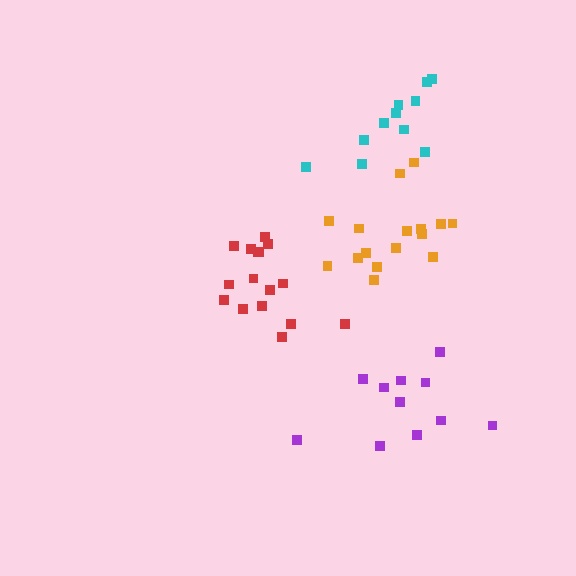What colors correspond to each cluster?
The clusters are colored: cyan, orange, red, purple.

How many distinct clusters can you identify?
There are 4 distinct clusters.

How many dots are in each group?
Group 1: 11 dots, Group 2: 16 dots, Group 3: 16 dots, Group 4: 11 dots (54 total).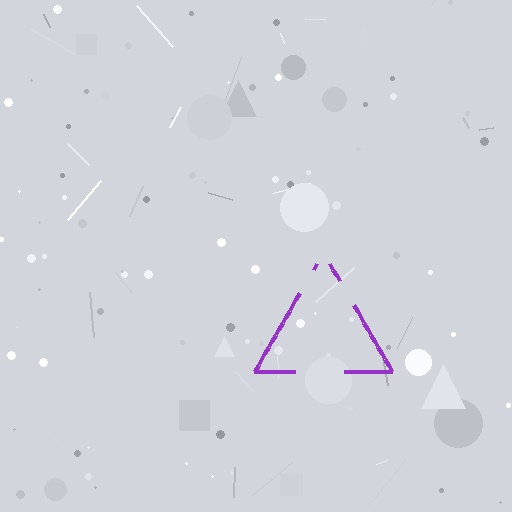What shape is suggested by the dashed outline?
The dashed outline suggests a triangle.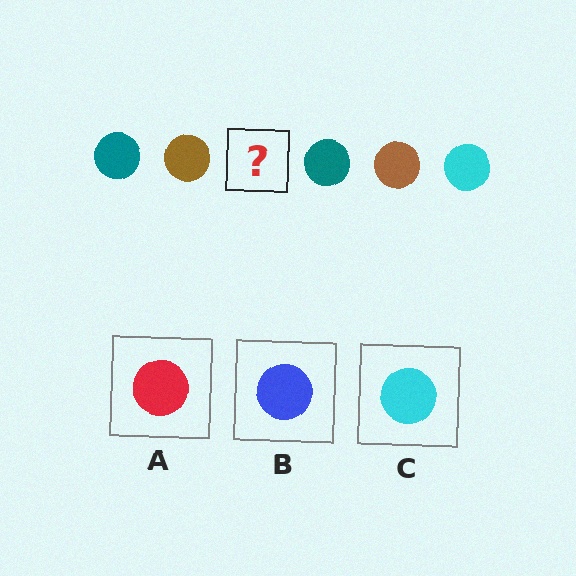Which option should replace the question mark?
Option C.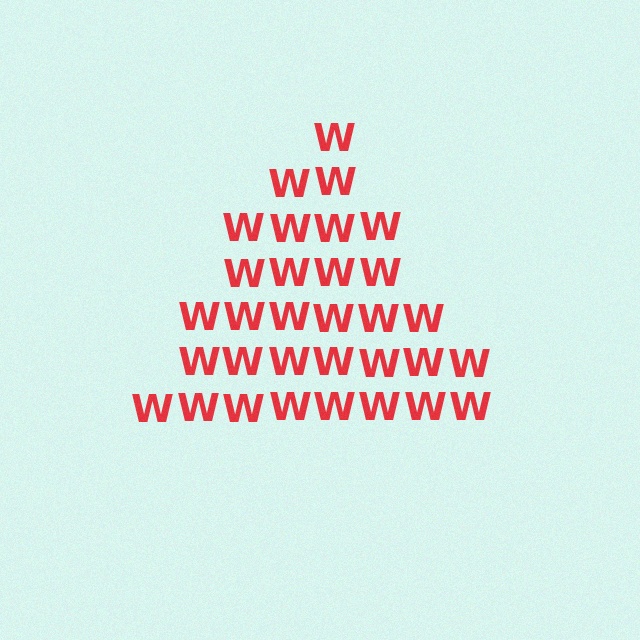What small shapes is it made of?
It is made of small letter W's.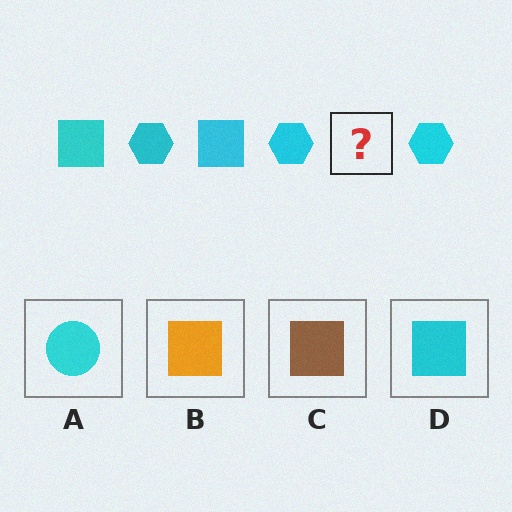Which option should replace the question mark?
Option D.